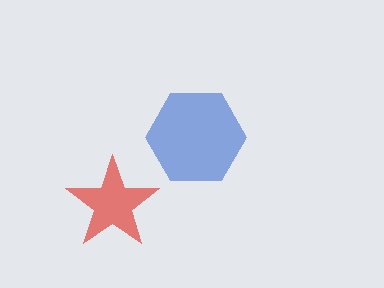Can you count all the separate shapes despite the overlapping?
Yes, there are 2 separate shapes.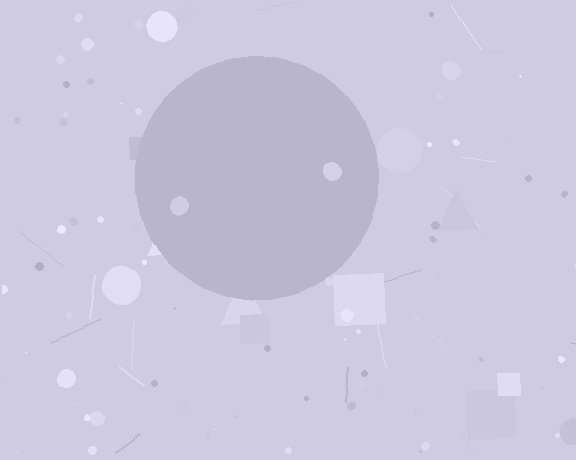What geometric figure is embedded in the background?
A circle is embedded in the background.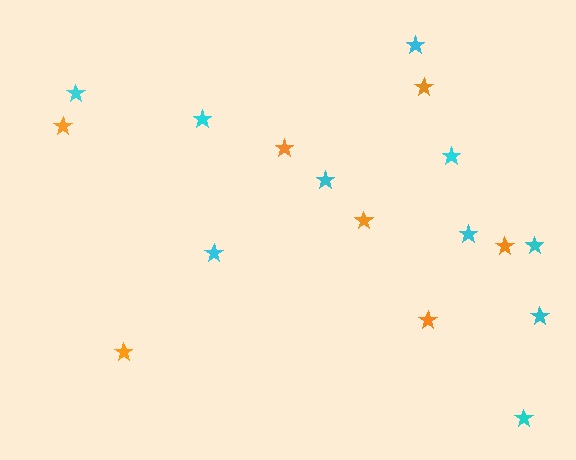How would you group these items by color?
There are 2 groups: one group of cyan stars (10) and one group of orange stars (7).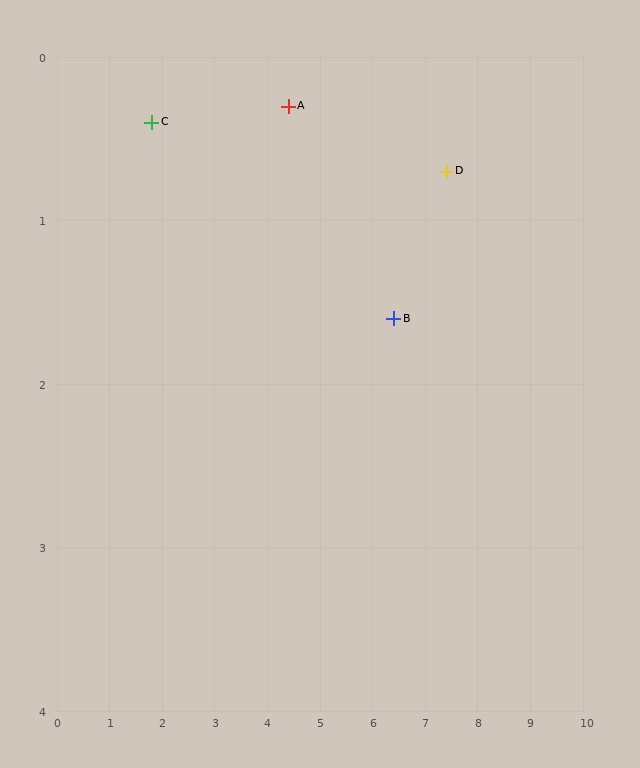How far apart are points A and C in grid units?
Points A and C are about 2.6 grid units apart.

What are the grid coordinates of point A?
Point A is at approximately (4.4, 0.3).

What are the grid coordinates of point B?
Point B is at approximately (6.4, 1.6).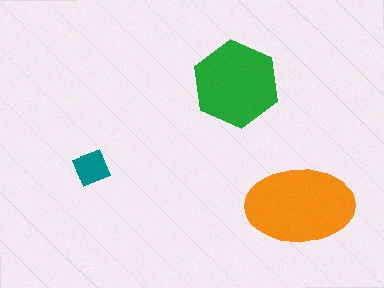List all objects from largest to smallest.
The orange ellipse, the green hexagon, the teal diamond.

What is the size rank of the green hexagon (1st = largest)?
2nd.